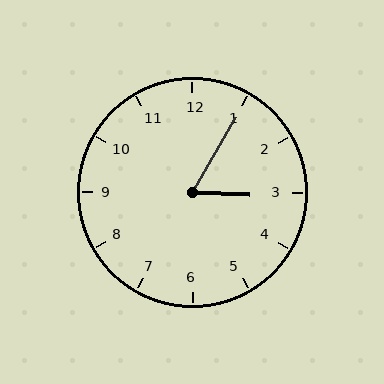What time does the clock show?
3:05.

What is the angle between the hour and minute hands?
Approximately 62 degrees.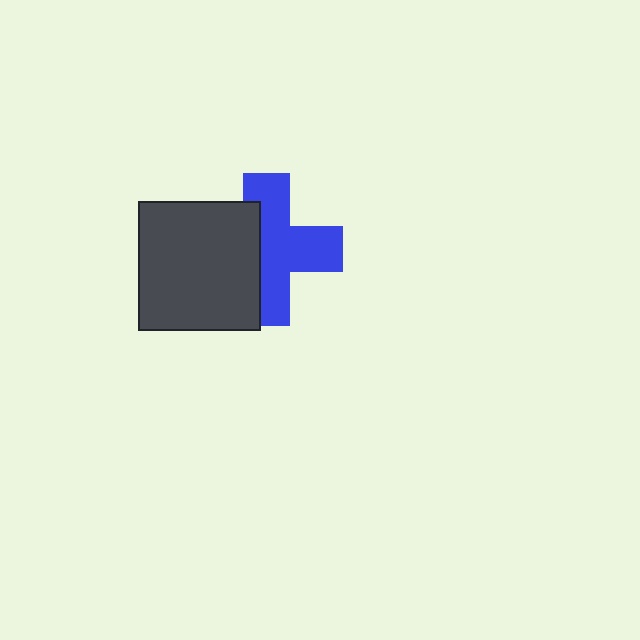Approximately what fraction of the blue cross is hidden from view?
Roughly 39% of the blue cross is hidden behind the dark gray rectangle.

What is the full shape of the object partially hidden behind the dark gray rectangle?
The partially hidden object is a blue cross.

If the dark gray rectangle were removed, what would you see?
You would see the complete blue cross.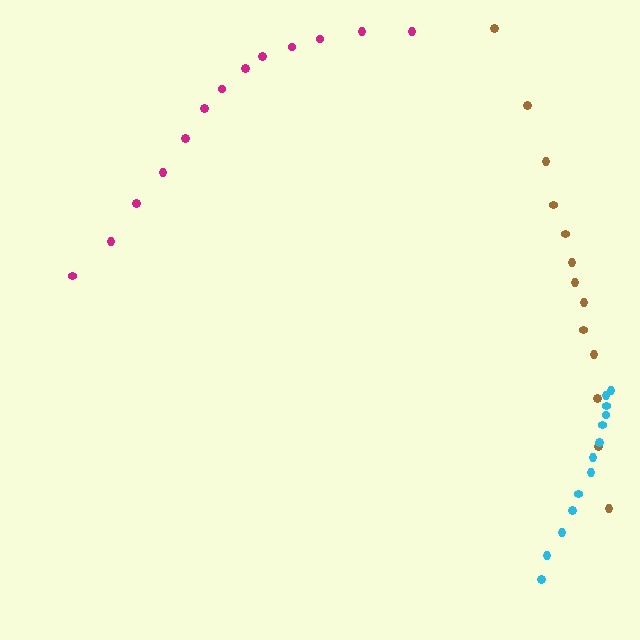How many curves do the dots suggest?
There are 3 distinct paths.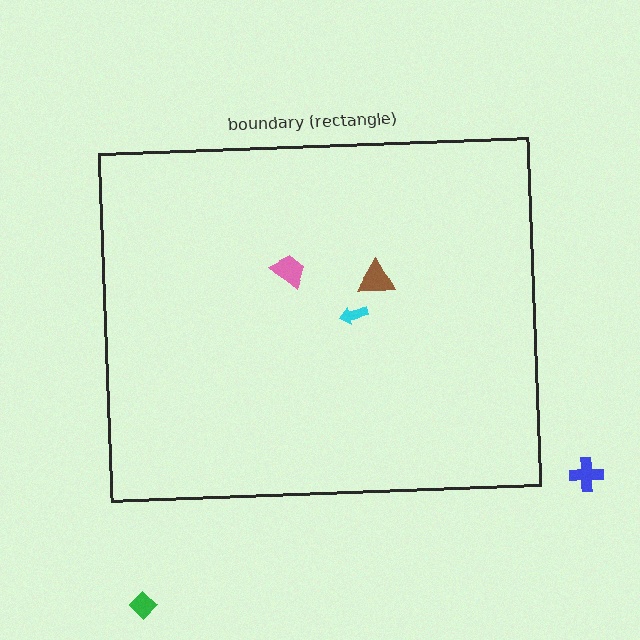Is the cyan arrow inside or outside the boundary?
Inside.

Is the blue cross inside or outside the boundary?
Outside.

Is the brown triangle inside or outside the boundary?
Inside.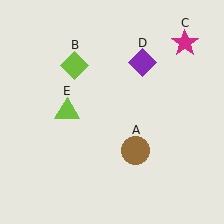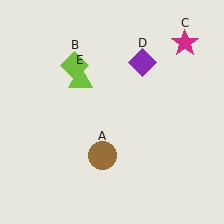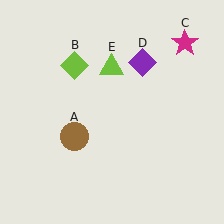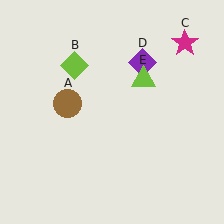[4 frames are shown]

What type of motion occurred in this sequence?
The brown circle (object A), lime triangle (object E) rotated clockwise around the center of the scene.